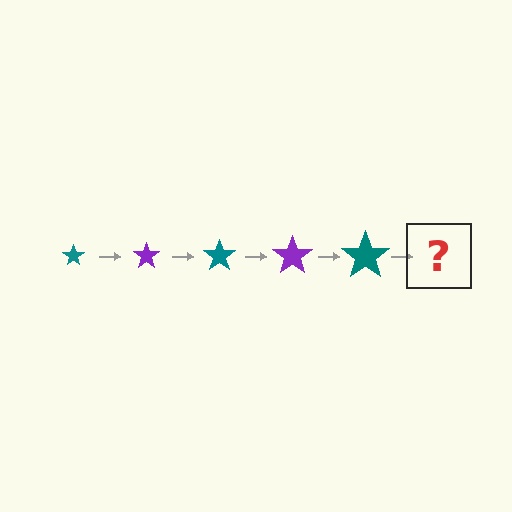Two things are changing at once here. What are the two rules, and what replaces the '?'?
The two rules are that the star grows larger each step and the color cycles through teal and purple. The '?' should be a purple star, larger than the previous one.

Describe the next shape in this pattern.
It should be a purple star, larger than the previous one.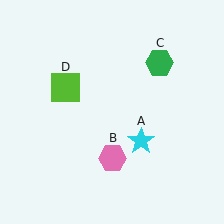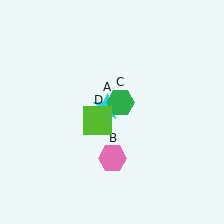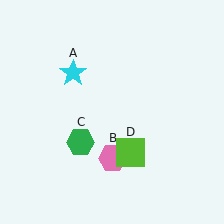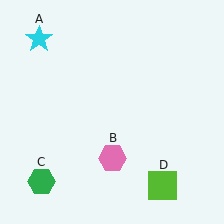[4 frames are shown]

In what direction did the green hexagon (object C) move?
The green hexagon (object C) moved down and to the left.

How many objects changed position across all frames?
3 objects changed position: cyan star (object A), green hexagon (object C), lime square (object D).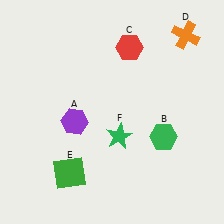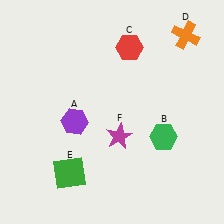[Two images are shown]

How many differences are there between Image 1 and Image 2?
There is 1 difference between the two images.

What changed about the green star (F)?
In Image 1, F is green. In Image 2, it changed to magenta.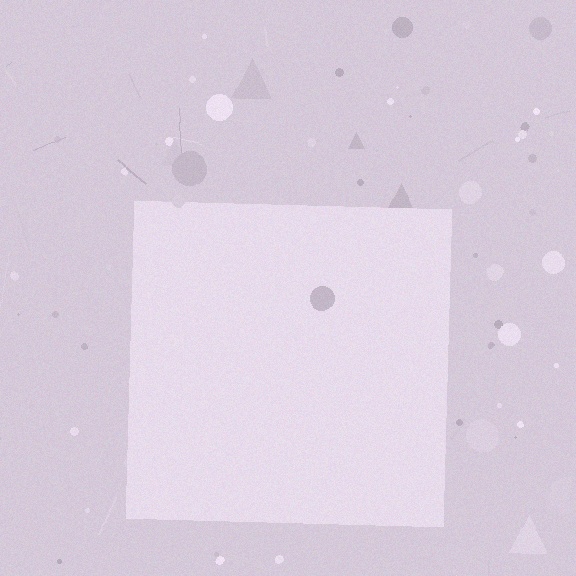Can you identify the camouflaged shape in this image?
The camouflaged shape is a square.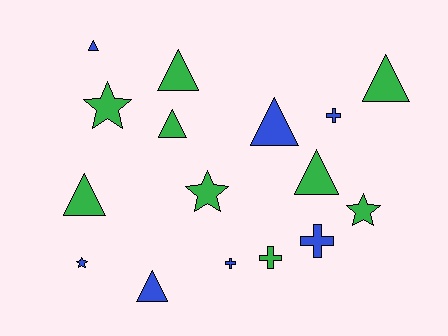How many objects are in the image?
There are 16 objects.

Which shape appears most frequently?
Triangle, with 8 objects.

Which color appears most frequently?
Green, with 9 objects.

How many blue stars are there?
There is 1 blue star.